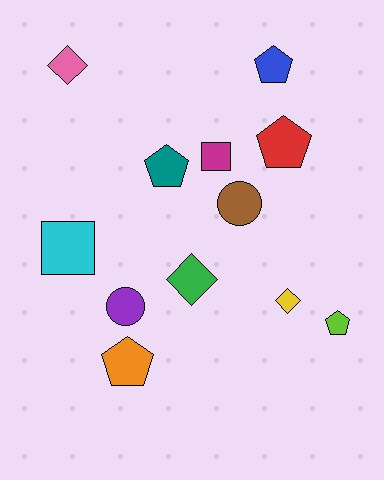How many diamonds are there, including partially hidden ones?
There are 3 diamonds.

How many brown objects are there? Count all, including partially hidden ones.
There is 1 brown object.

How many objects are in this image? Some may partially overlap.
There are 12 objects.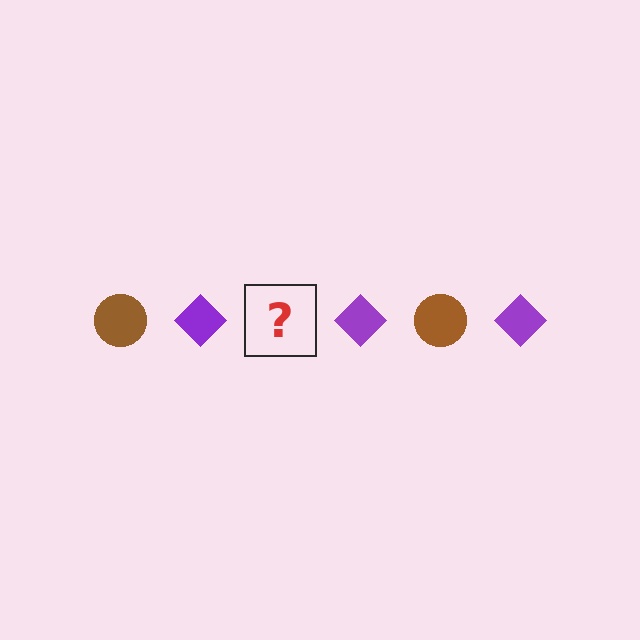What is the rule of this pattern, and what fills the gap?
The rule is that the pattern alternates between brown circle and purple diamond. The gap should be filled with a brown circle.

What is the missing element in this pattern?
The missing element is a brown circle.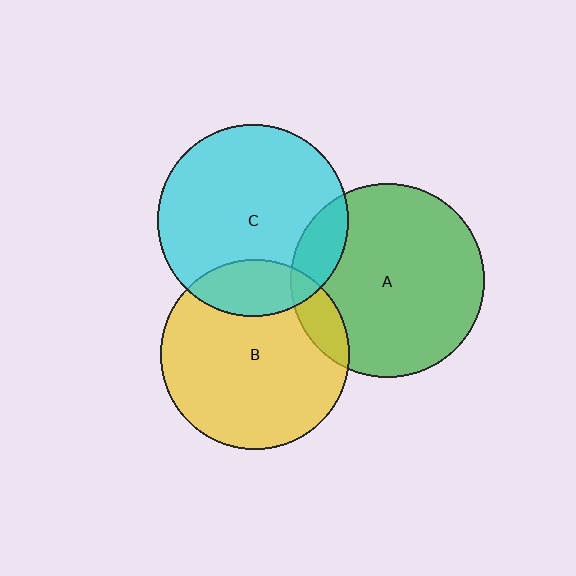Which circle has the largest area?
Circle A (green).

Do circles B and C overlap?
Yes.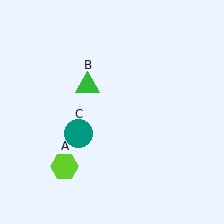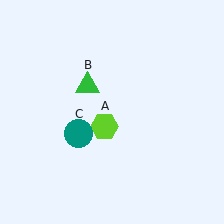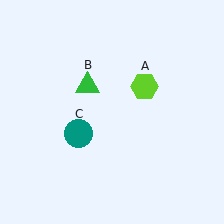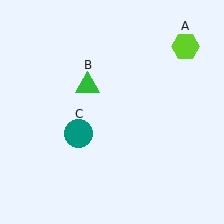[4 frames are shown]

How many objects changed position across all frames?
1 object changed position: lime hexagon (object A).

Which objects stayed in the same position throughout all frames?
Green triangle (object B) and teal circle (object C) remained stationary.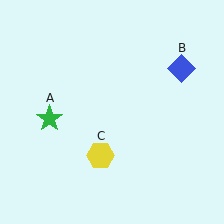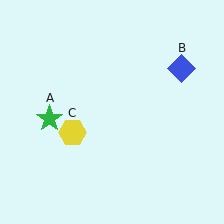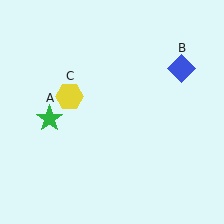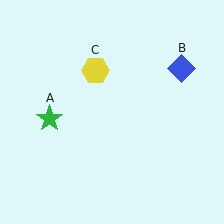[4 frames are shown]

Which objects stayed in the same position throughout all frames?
Green star (object A) and blue diamond (object B) remained stationary.